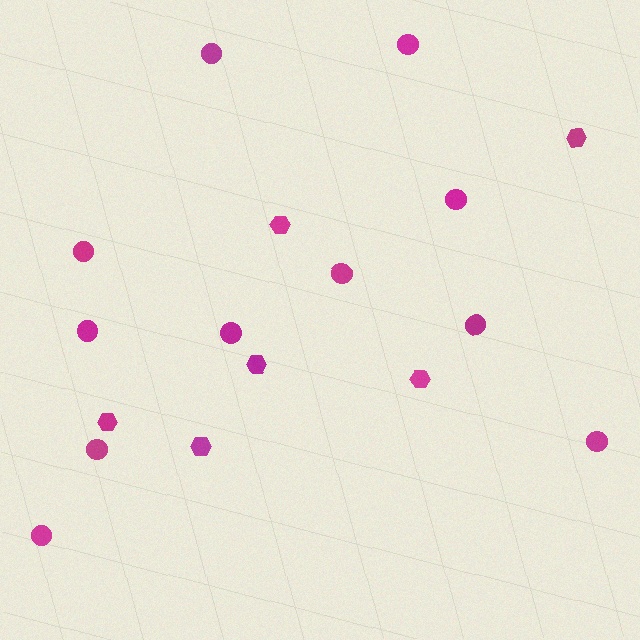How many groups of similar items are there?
There are 2 groups: one group of hexagons (6) and one group of circles (11).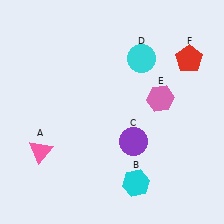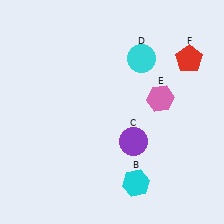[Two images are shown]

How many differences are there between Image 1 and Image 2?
There is 1 difference between the two images.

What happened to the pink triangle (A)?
The pink triangle (A) was removed in Image 2. It was in the bottom-left area of Image 1.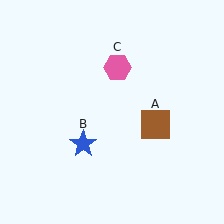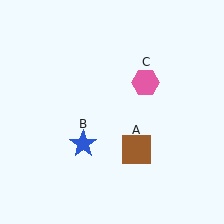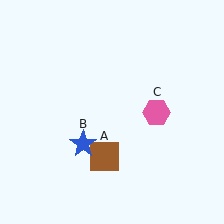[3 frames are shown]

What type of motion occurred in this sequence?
The brown square (object A), pink hexagon (object C) rotated clockwise around the center of the scene.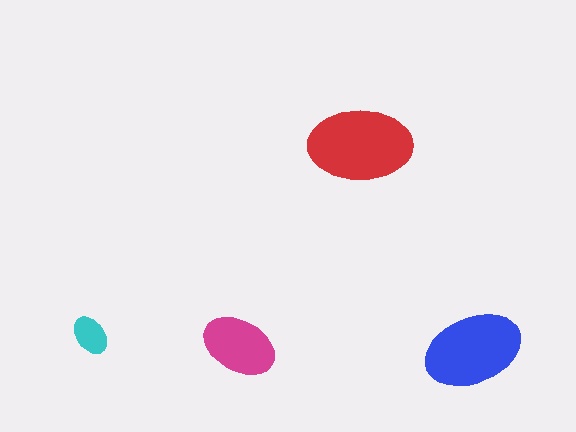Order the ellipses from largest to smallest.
the red one, the blue one, the magenta one, the cyan one.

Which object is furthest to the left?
The cyan ellipse is leftmost.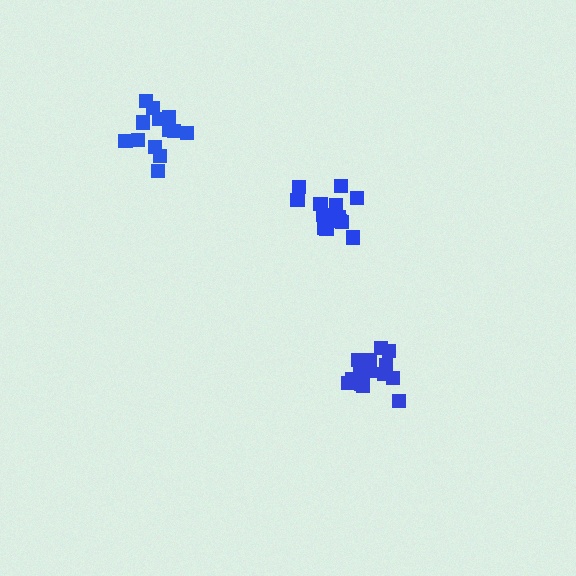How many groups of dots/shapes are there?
There are 3 groups.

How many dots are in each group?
Group 1: 15 dots, Group 2: 17 dots, Group 3: 13 dots (45 total).